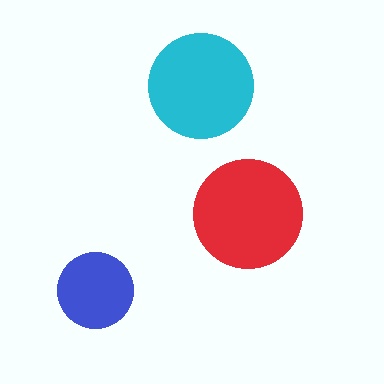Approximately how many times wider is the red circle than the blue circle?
About 1.5 times wider.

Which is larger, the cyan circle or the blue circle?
The cyan one.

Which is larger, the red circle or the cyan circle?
The red one.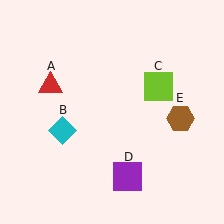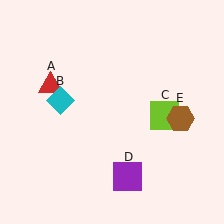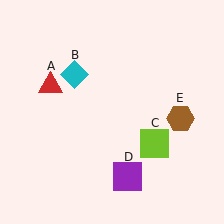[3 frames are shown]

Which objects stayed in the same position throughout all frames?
Red triangle (object A) and purple square (object D) and brown hexagon (object E) remained stationary.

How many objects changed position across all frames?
2 objects changed position: cyan diamond (object B), lime square (object C).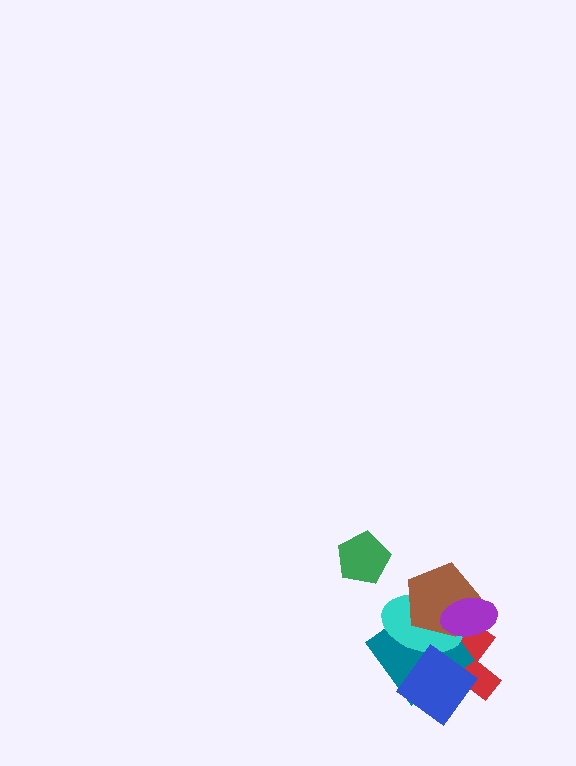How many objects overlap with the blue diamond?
3 objects overlap with the blue diamond.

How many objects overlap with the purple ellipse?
4 objects overlap with the purple ellipse.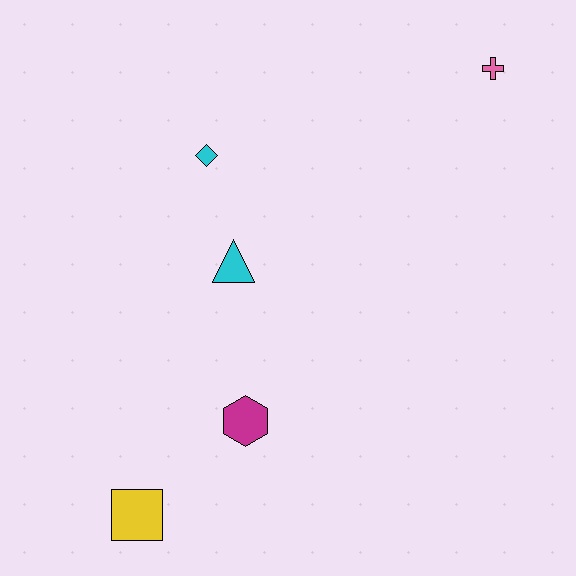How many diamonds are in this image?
There is 1 diamond.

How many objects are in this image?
There are 5 objects.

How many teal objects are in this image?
There are no teal objects.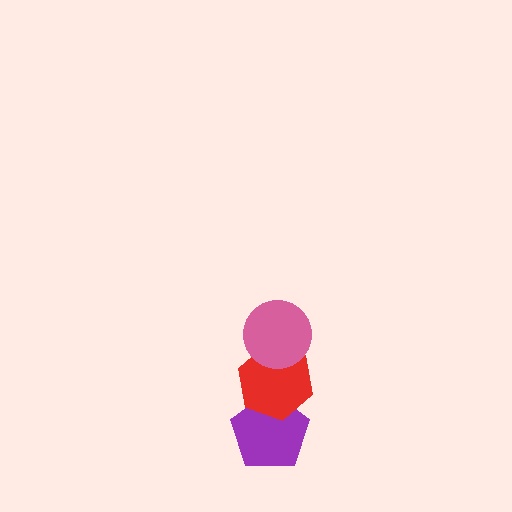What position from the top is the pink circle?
The pink circle is 1st from the top.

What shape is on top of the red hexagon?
The pink circle is on top of the red hexagon.